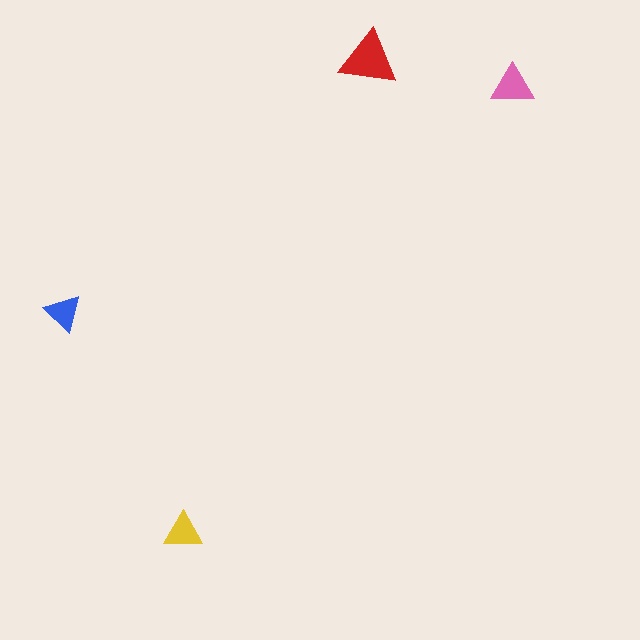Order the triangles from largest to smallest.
the red one, the pink one, the yellow one, the blue one.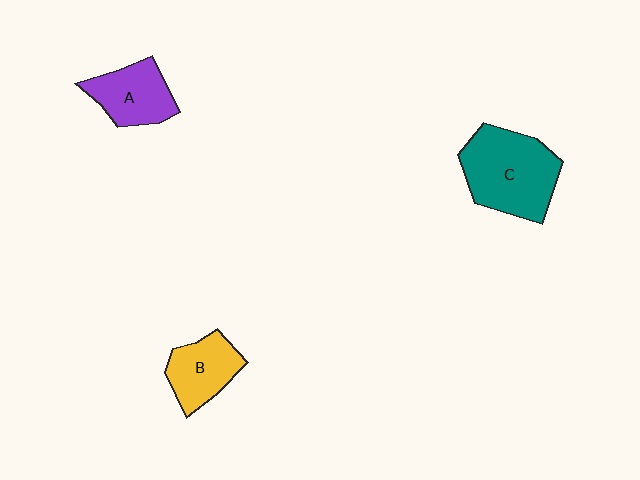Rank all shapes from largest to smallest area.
From largest to smallest: C (teal), A (purple), B (yellow).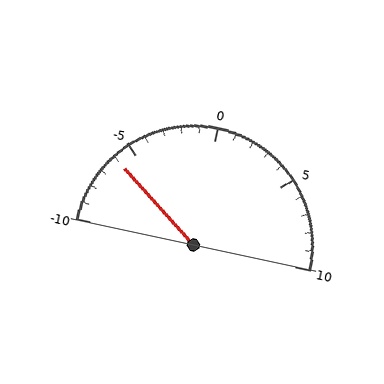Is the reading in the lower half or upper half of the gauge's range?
The reading is in the lower half of the range (-10 to 10).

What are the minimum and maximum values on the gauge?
The gauge ranges from -10 to 10.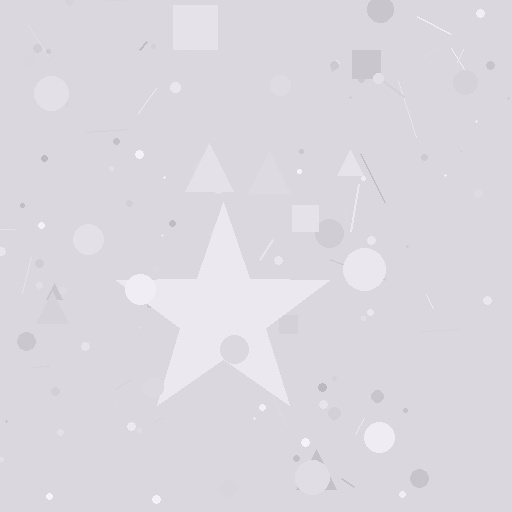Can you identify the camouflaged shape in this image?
The camouflaged shape is a star.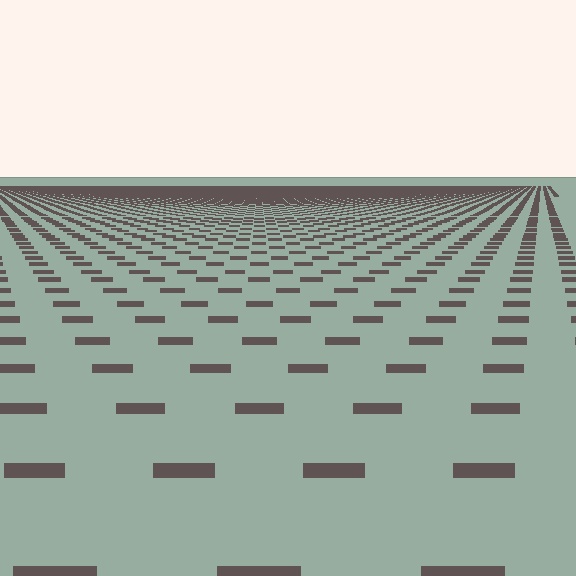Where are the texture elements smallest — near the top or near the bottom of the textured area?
Near the top.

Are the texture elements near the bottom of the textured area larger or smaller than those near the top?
Larger. Near the bottom, elements are closer to the viewer and appear at a bigger on-screen size.